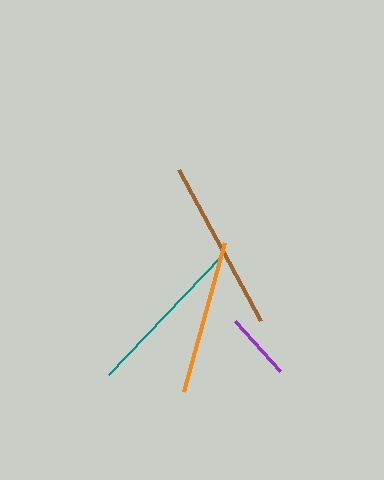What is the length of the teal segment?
The teal segment is approximately 164 pixels long.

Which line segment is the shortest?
The purple line is the shortest at approximately 67 pixels.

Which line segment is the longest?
The brown line is the longest at approximately 172 pixels.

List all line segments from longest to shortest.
From longest to shortest: brown, teal, orange, purple.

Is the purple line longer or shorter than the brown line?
The brown line is longer than the purple line.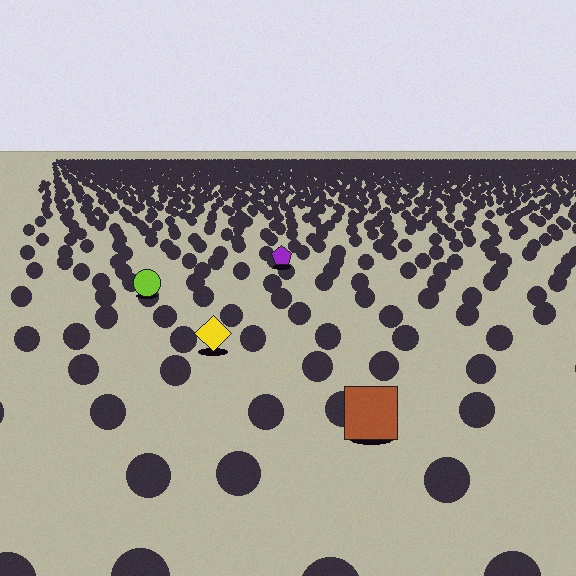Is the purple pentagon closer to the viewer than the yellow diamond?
No. The yellow diamond is closer — you can tell from the texture gradient: the ground texture is coarser near it.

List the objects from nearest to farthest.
From nearest to farthest: the brown square, the yellow diamond, the lime circle, the purple pentagon.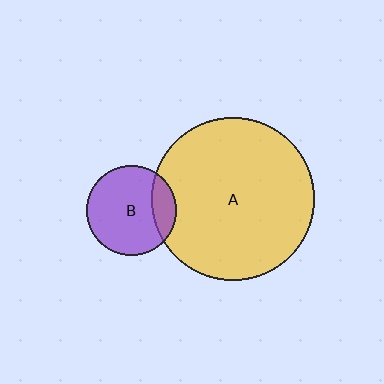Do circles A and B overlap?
Yes.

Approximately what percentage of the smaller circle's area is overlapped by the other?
Approximately 20%.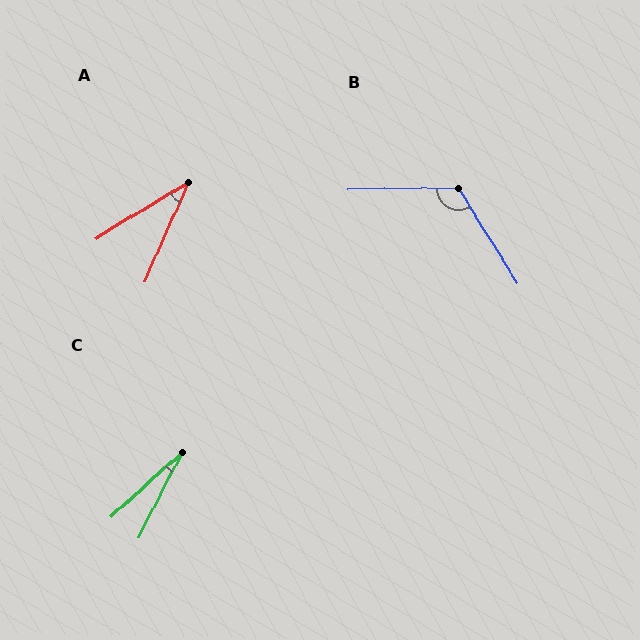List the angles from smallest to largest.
C (21°), A (35°), B (121°).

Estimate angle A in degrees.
Approximately 35 degrees.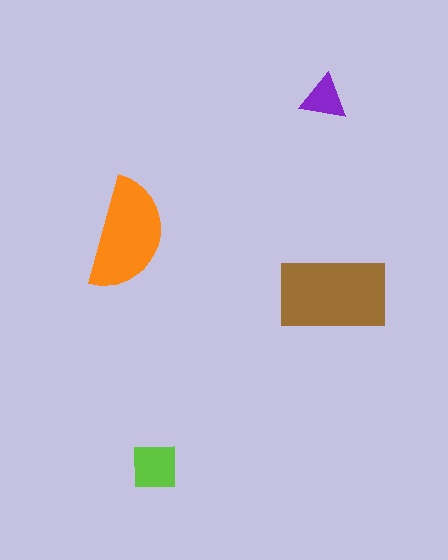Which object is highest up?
The purple triangle is topmost.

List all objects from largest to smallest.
The brown rectangle, the orange semicircle, the lime square, the purple triangle.